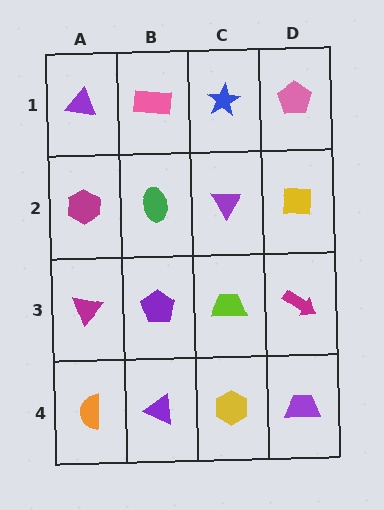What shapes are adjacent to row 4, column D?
A magenta arrow (row 3, column D), a yellow hexagon (row 4, column C).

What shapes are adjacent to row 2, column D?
A pink pentagon (row 1, column D), a magenta arrow (row 3, column D), a purple triangle (row 2, column C).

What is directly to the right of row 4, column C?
A purple trapezoid.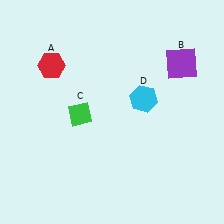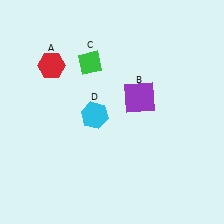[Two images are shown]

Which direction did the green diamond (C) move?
The green diamond (C) moved up.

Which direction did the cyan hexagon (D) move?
The cyan hexagon (D) moved left.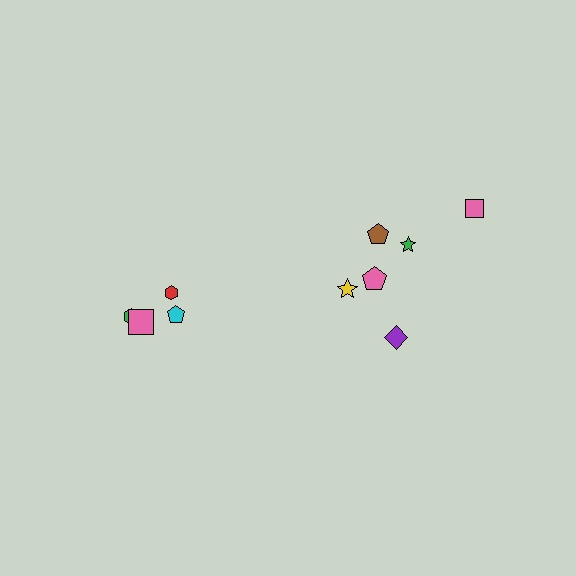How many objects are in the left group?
There are 4 objects.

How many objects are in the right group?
There are 6 objects.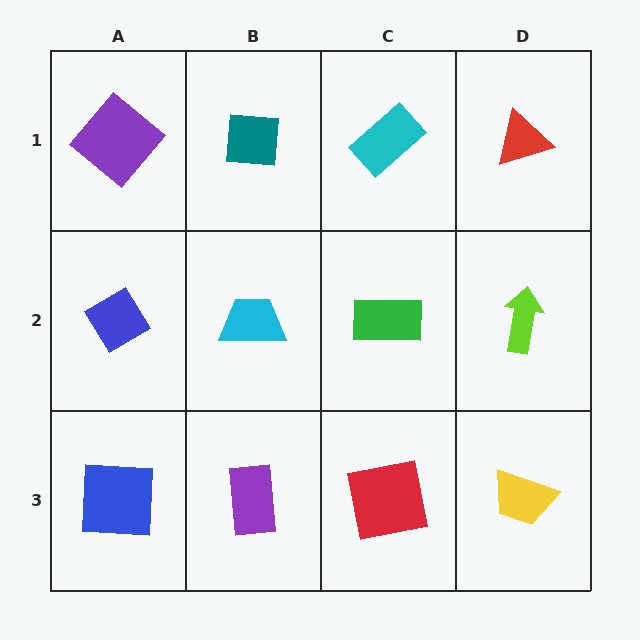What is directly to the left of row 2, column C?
A cyan trapezoid.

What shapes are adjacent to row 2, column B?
A teal square (row 1, column B), a purple rectangle (row 3, column B), a blue diamond (row 2, column A), a green rectangle (row 2, column C).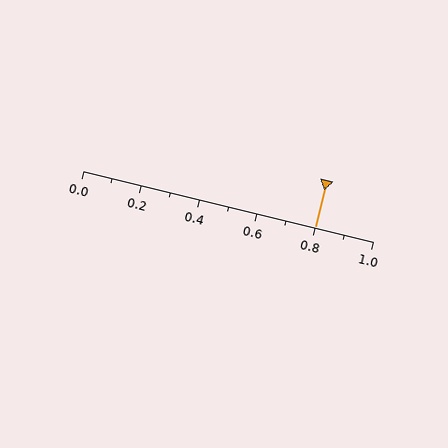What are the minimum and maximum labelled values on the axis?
The axis runs from 0.0 to 1.0.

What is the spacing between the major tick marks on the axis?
The major ticks are spaced 0.2 apart.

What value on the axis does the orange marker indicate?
The marker indicates approximately 0.8.